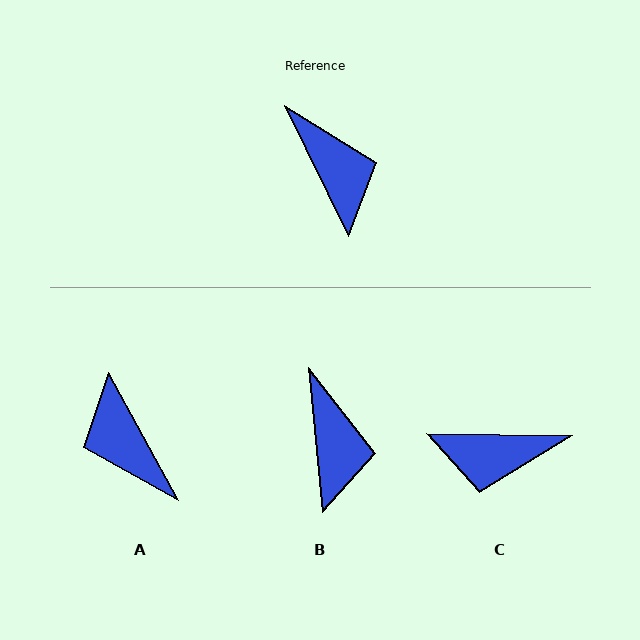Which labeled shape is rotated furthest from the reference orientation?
A, about 178 degrees away.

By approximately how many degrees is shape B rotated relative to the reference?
Approximately 21 degrees clockwise.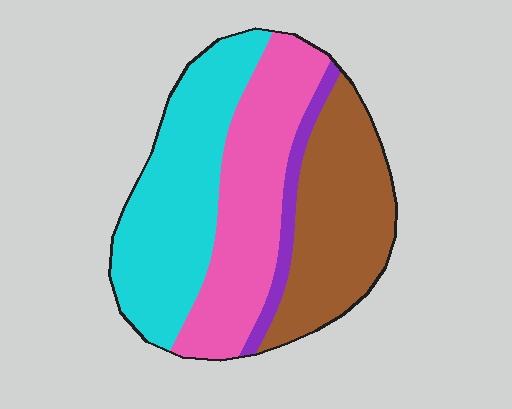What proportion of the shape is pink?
Pink takes up between a quarter and a half of the shape.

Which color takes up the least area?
Purple, at roughly 5%.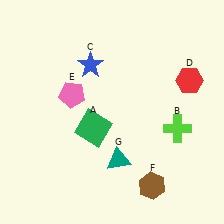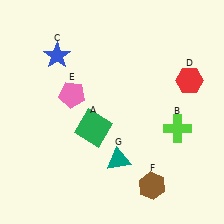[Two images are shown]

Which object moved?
The blue star (C) moved left.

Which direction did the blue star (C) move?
The blue star (C) moved left.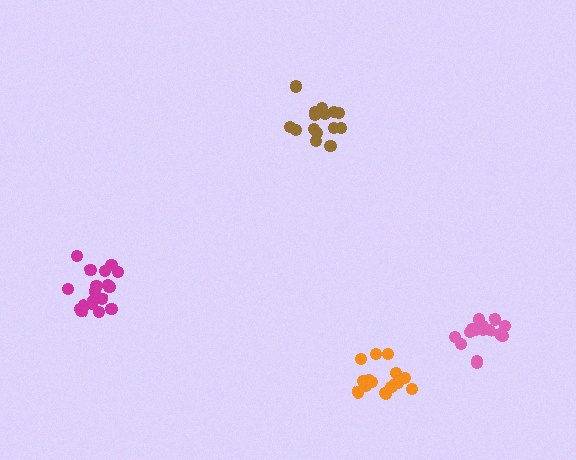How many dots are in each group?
Group 1: 15 dots, Group 2: 17 dots, Group 3: 16 dots, Group 4: 18 dots (66 total).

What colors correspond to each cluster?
The clusters are colored: brown, orange, pink, magenta.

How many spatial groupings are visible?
There are 4 spatial groupings.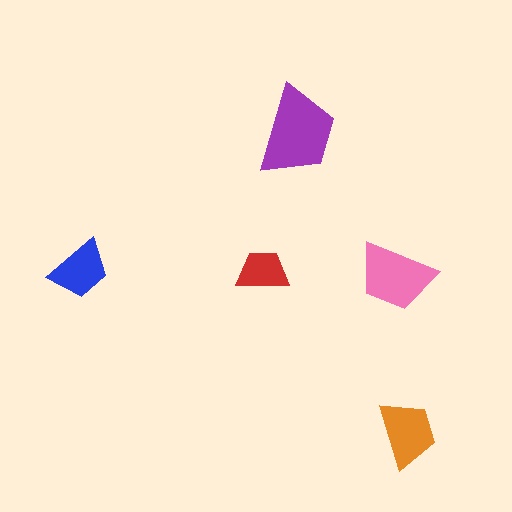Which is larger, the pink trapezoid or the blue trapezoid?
The pink one.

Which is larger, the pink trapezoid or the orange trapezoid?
The pink one.